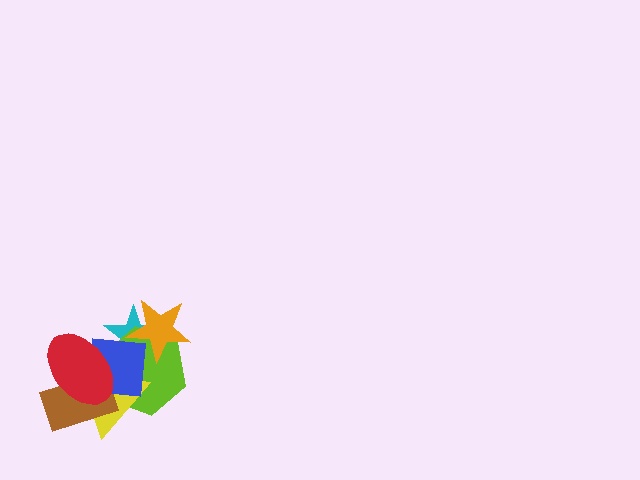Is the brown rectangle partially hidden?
Yes, it is partially covered by another shape.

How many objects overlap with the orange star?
3 objects overlap with the orange star.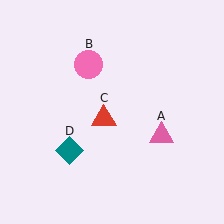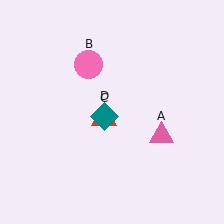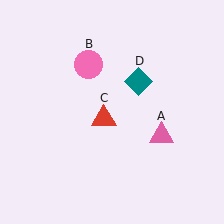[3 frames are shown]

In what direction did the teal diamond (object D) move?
The teal diamond (object D) moved up and to the right.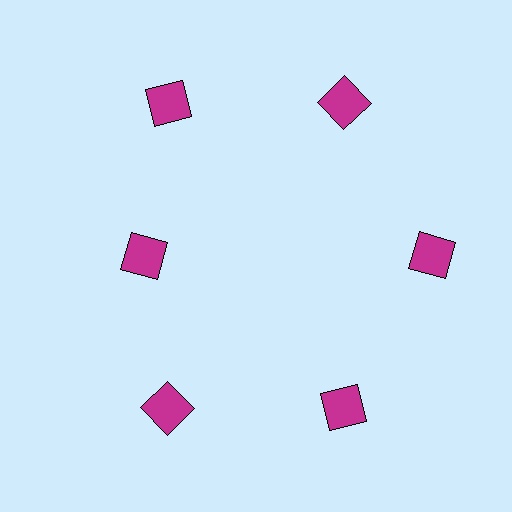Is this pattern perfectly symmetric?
No. The 6 magenta squares are arranged in a ring, but one element near the 9 o'clock position is pulled inward toward the center, breaking the 6-fold rotational symmetry.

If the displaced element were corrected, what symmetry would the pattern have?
It would have 6-fold rotational symmetry — the pattern would map onto itself every 60 degrees.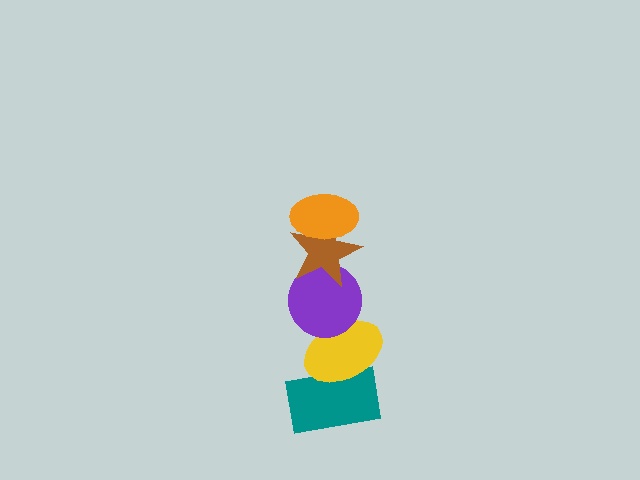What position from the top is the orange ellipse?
The orange ellipse is 1st from the top.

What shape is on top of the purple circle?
The brown star is on top of the purple circle.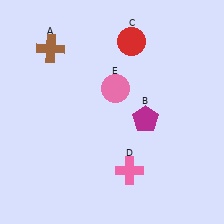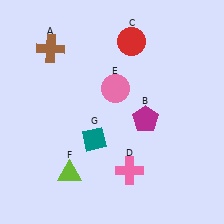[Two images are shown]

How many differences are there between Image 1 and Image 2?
There are 2 differences between the two images.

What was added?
A lime triangle (F), a teal diamond (G) were added in Image 2.